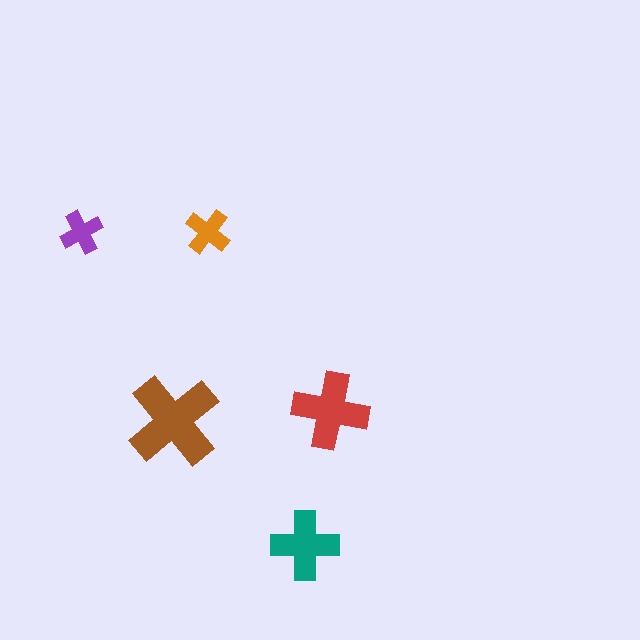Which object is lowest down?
The teal cross is bottommost.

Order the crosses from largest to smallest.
the brown one, the red one, the teal one, the orange one, the purple one.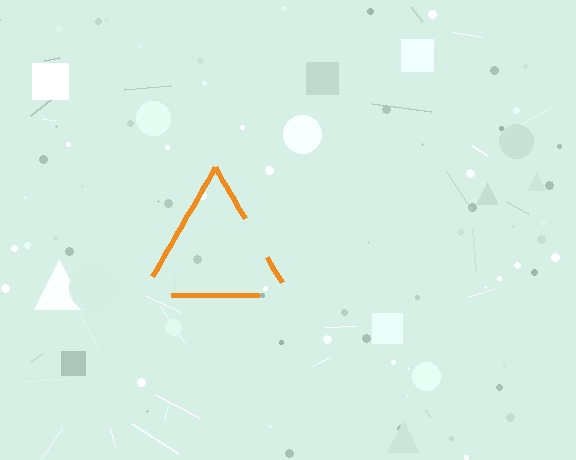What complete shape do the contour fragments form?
The contour fragments form a triangle.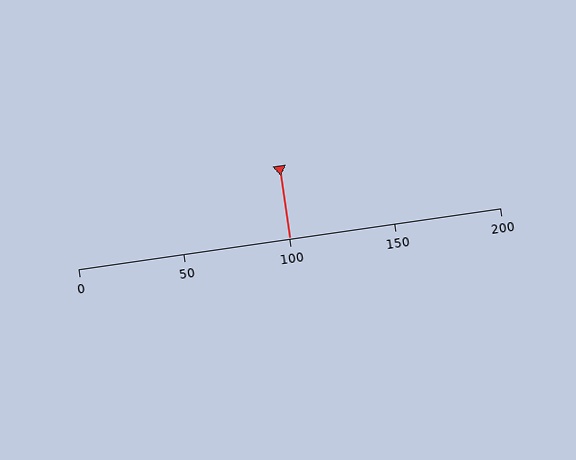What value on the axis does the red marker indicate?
The marker indicates approximately 100.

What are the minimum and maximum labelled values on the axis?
The axis runs from 0 to 200.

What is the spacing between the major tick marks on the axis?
The major ticks are spaced 50 apart.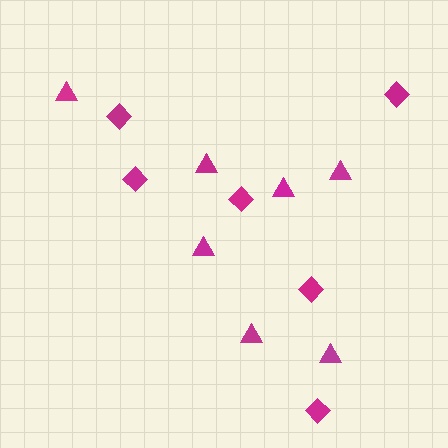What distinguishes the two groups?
There are 2 groups: one group of triangles (7) and one group of diamonds (6).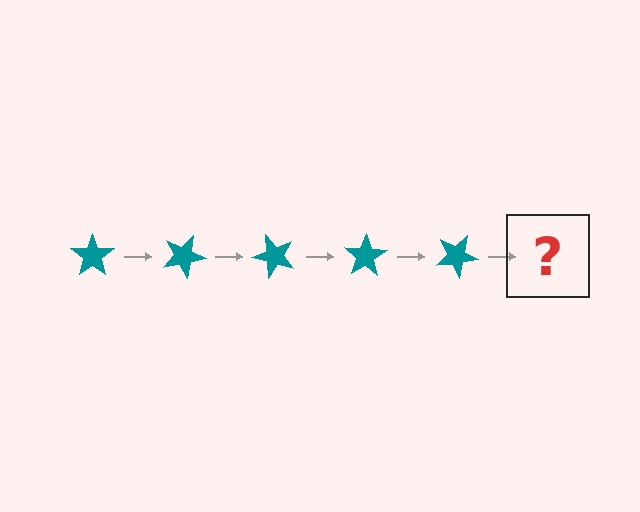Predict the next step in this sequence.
The next step is a teal star rotated 125 degrees.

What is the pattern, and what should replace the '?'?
The pattern is that the star rotates 25 degrees each step. The '?' should be a teal star rotated 125 degrees.